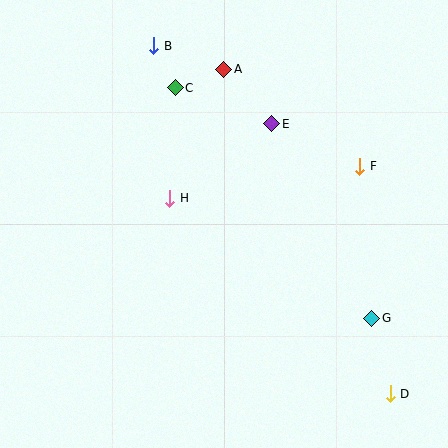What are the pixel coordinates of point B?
Point B is at (154, 46).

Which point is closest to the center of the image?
Point H at (170, 198) is closest to the center.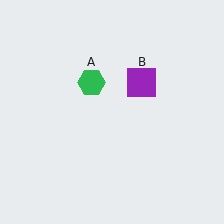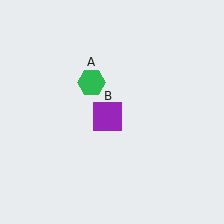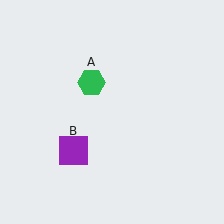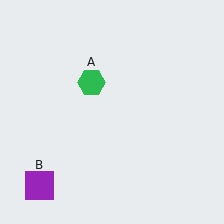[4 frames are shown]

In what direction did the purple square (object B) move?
The purple square (object B) moved down and to the left.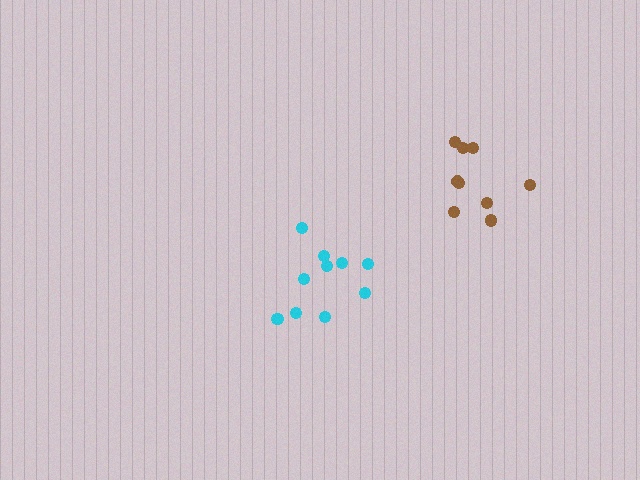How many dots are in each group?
Group 1: 10 dots, Group 2: 9 dots (19 total).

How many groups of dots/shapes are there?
There are 2 groups.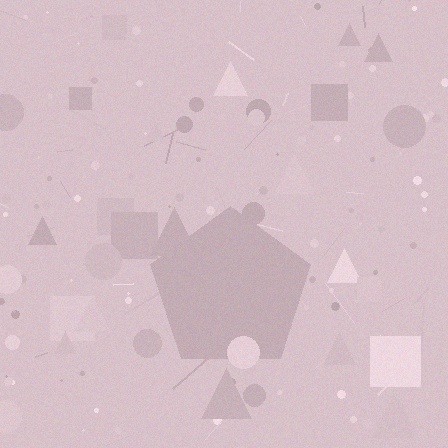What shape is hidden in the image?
A pentagon is hidden in the image.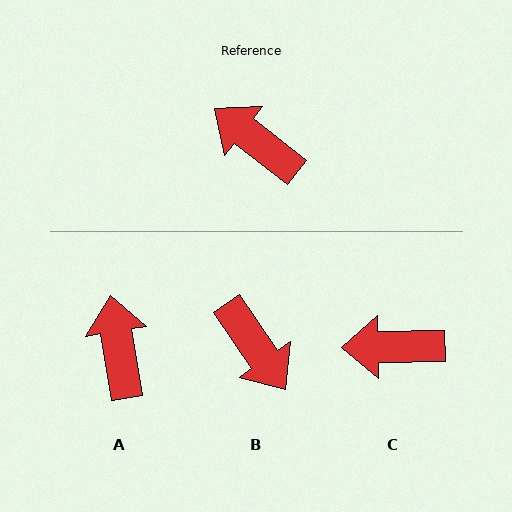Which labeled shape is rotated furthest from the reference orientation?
B, about 162 degrees away.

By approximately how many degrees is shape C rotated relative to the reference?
Approximately 39 degrees counter-clockwise.